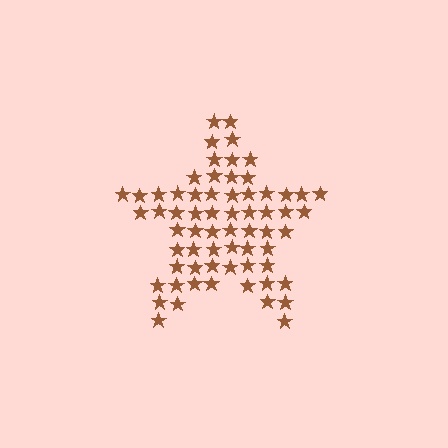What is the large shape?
The large shape is a star.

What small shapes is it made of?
It is made of small stars.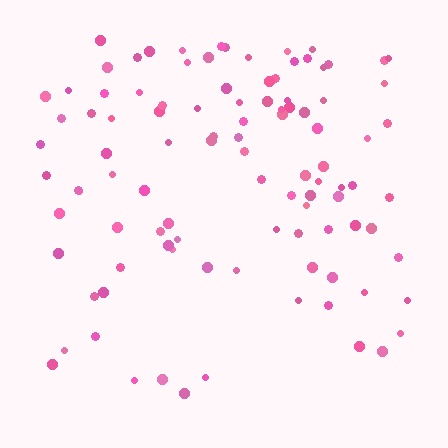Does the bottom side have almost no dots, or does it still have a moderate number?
Still a moderate number, just noticeably fewer than the top.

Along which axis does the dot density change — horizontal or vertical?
Vertical.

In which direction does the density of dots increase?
From bottom to top, with the top side densest.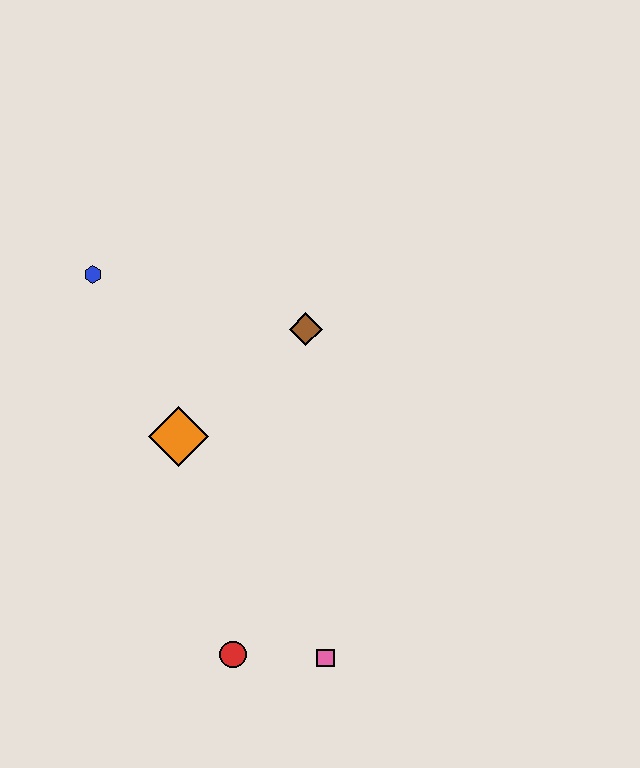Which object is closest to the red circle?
The pink square is closest to the red circle.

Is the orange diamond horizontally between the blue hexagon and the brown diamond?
Yes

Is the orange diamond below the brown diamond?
Yes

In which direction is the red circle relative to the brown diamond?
The red circle is below the brown diamond.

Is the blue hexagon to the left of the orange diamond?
Yes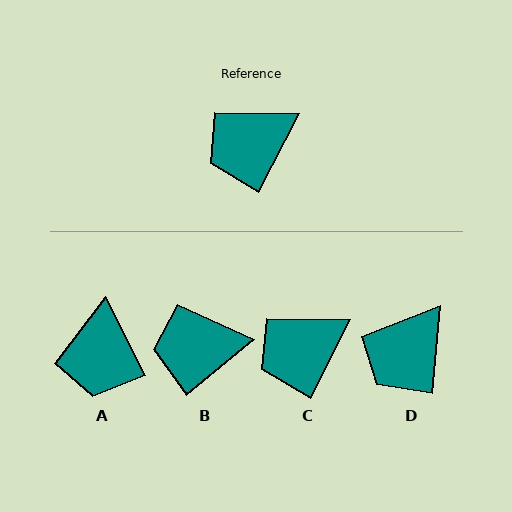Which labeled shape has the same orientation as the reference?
C.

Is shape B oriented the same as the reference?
No, it is off by about 23 degrees.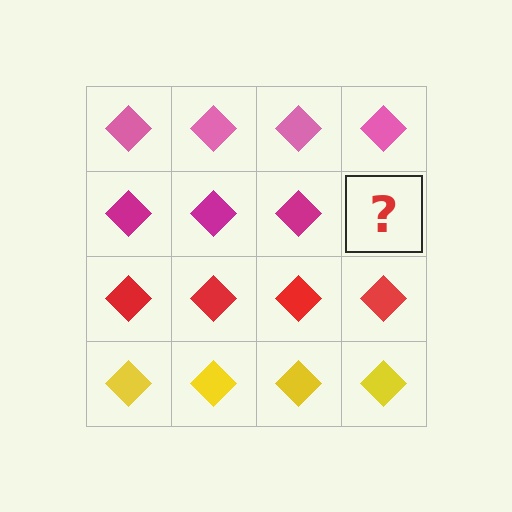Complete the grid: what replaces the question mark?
The question mark should be replaced with a magenta diamond.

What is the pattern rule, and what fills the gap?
The rule is that each row has a consistent color. The gap should be filled with a magenta diamond.